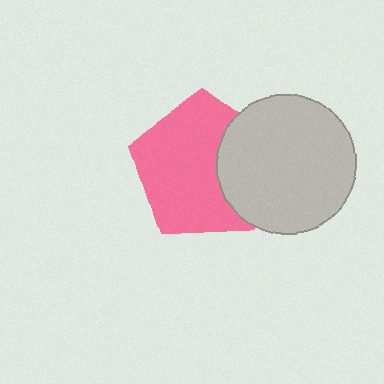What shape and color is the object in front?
The object in front is a light gray circle.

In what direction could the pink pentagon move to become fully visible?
The pink pentagon could move left. That would shift it out from behind the light gray circle entirely.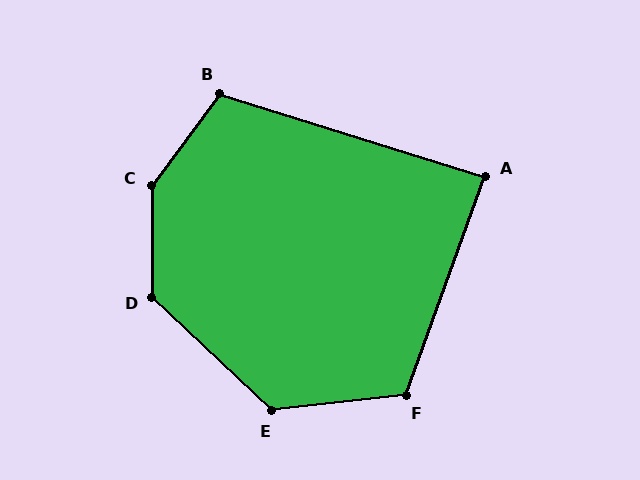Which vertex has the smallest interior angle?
A, at approximately 87 degrees.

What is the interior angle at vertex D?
Approximately 134 degrees (obtuse).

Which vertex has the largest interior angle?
C, at approximately 143 degrees.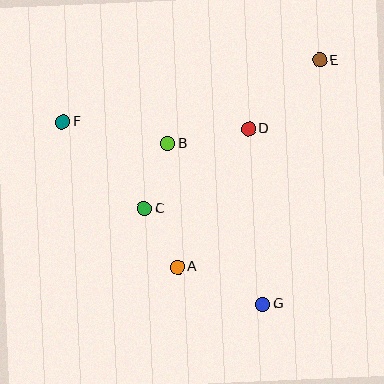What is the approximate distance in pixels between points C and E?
The distance between C and E is approximately 230 pixels.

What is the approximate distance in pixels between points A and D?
The distance between A and D is approximately 155 pixels.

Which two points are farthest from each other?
Points F and G are farthest from each other.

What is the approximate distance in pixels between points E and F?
The distance between E and F is approximately 265 pixels.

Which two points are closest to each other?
Points A and C are closest to each other.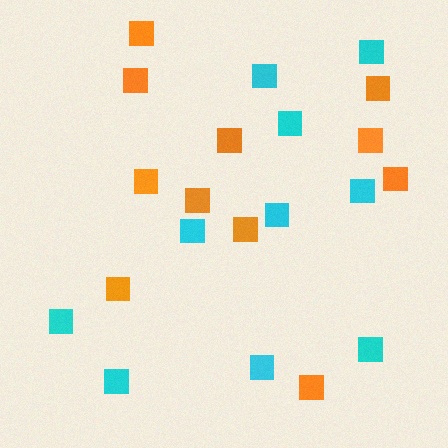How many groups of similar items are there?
There are 2 groups: one group of cyan squares (10) and one group of orange squares (11).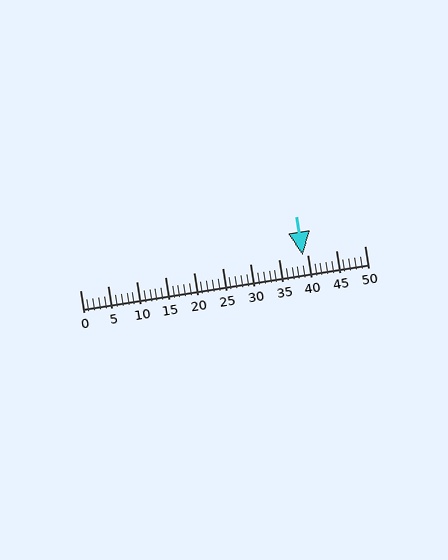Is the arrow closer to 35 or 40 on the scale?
The arrow is closer to 40.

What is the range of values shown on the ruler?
The ruler shows values from 0 to 50.